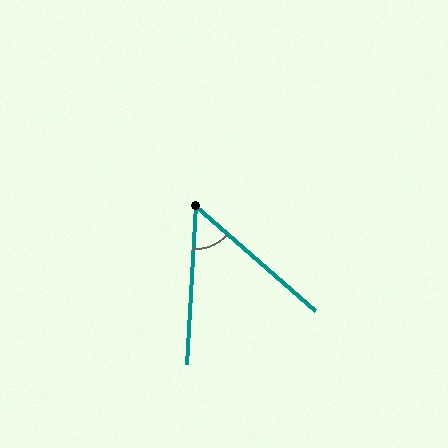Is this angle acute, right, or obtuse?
It is acute.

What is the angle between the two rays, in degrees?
Approximately 52 degrees.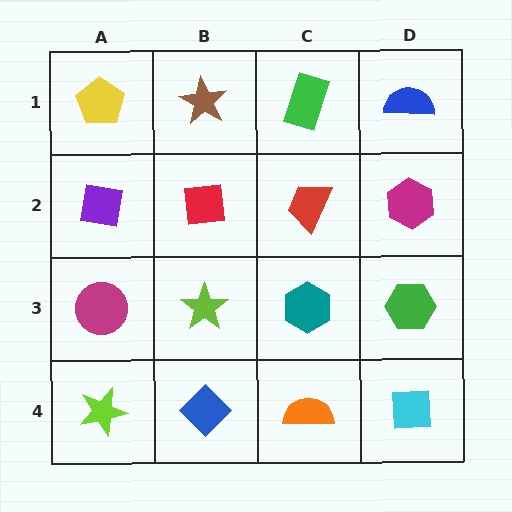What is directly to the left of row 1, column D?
A green rectangle.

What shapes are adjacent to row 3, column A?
A purple square (row 2, column A), a lime star (row 4, column A), a lime star (row 3, column B).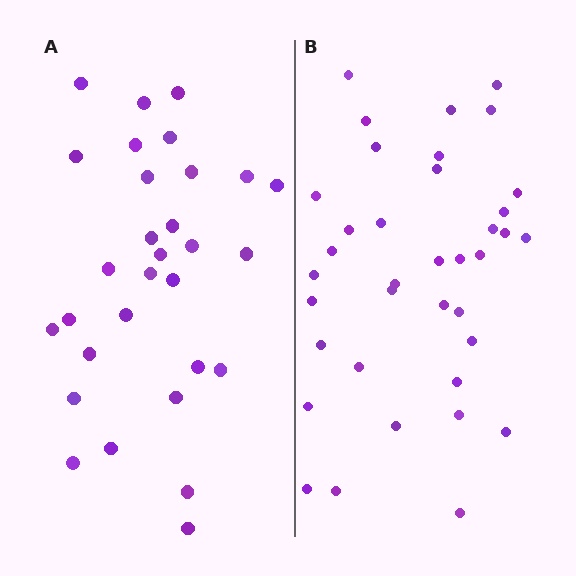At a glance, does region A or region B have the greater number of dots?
Region B (the right region) has more dots.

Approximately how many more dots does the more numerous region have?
Region B has roughly 8 or so more dots than region A.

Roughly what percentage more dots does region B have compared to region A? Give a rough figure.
About 25% more.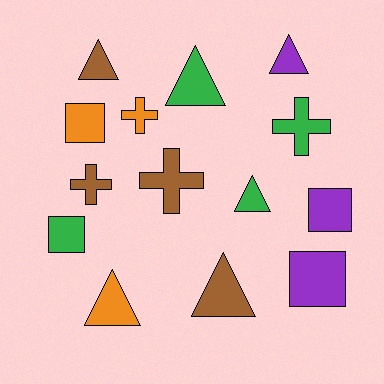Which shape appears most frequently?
Triangle, with 6 objects.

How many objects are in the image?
There are 14 objects.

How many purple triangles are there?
There is 1 purple triangle.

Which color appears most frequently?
Brown, with 4 objects.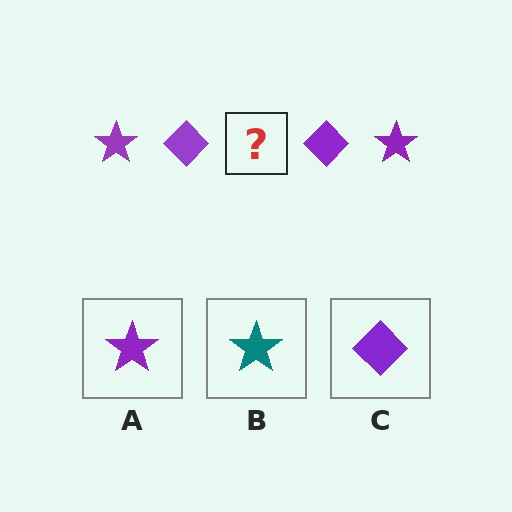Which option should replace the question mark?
Option A.